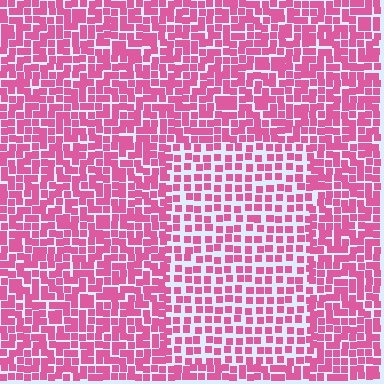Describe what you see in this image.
The image contains small pink elements arranged at two different densities. A rectangle-shaped region is visible where the elements are less densely packed than the surrounding area.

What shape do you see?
I see a rectangle.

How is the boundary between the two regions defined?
The boundary is defined by a change in element density (approximately 1.6x ratio). All elements are the same color, size, and shape.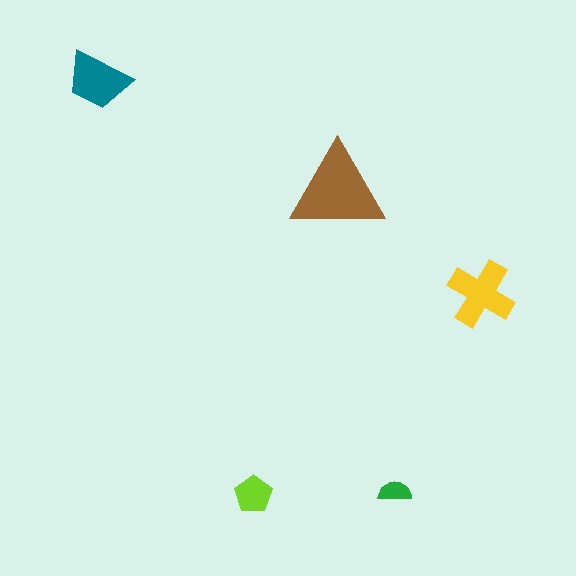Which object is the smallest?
The green semicircle.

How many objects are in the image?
There are 5 objects in the image.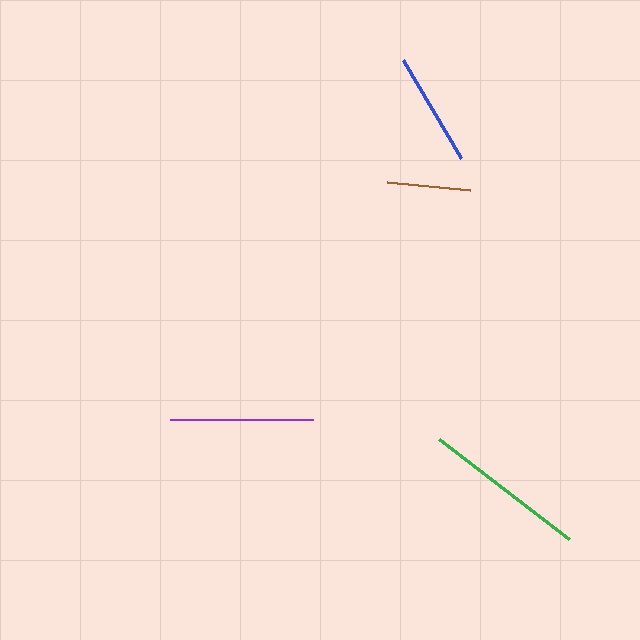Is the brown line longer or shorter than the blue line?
The blue line is longer than the brown line.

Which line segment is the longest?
The green line is the longest at approximately 163 pixels.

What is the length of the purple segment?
The purple segment is approximately 143 pixels long.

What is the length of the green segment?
The green segment is approximately 163 pixels long.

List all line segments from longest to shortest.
From longest to shortest: green, purple, blue, brown.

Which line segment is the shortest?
The brown line is the shortest at approximately 84 pixels.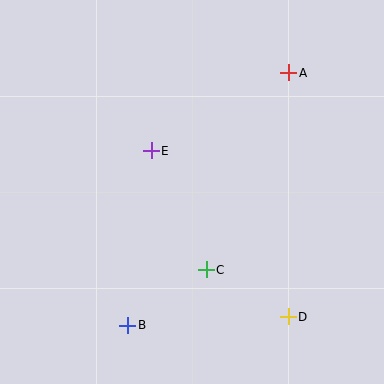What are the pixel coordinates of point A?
Point A is at (289, 73).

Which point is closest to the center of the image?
Point E at (151, 151) is closest to the center.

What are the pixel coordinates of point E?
Point E is at (151, 151).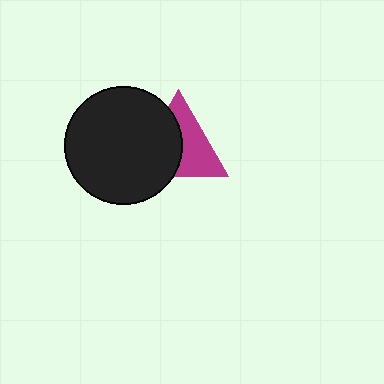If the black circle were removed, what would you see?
You would see the complete magenta triangle.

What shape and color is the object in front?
The object in front is a black circle.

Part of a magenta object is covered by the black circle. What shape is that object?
It is a triangle.